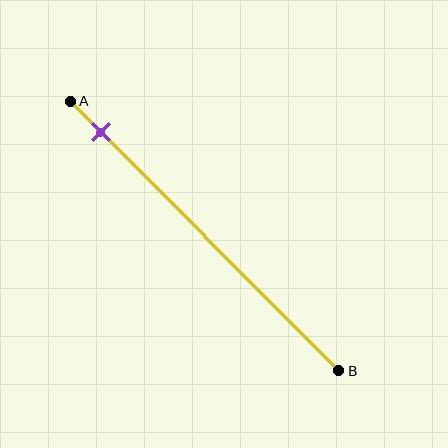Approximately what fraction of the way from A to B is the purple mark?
The purple mark is approximately 10% of the way from A to B.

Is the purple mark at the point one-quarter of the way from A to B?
No, the mark is at about 10% from A, not at the 25% one-quarter point.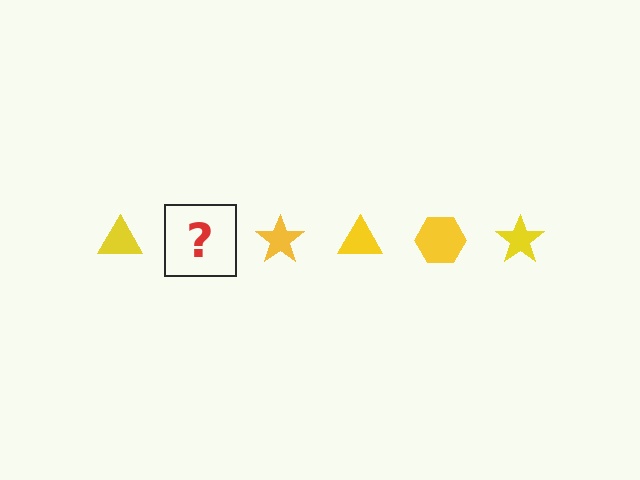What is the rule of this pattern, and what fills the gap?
The rule is that the pattern cycles through triangle, hexagon, star shapes in yellow. The gap should be filled with a yellow hexagon.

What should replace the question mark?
The question mark should be replaced with a yellow hexagon.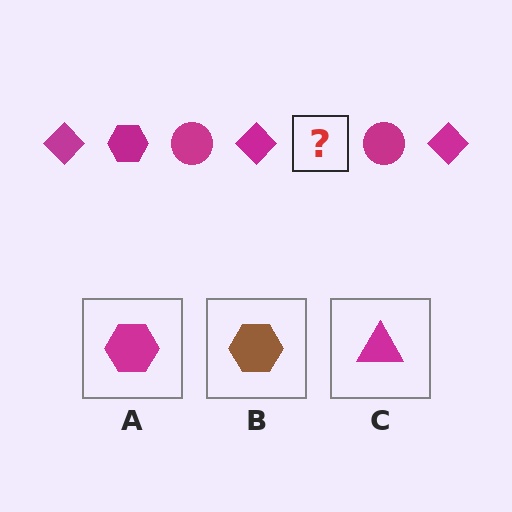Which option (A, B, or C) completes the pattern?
A.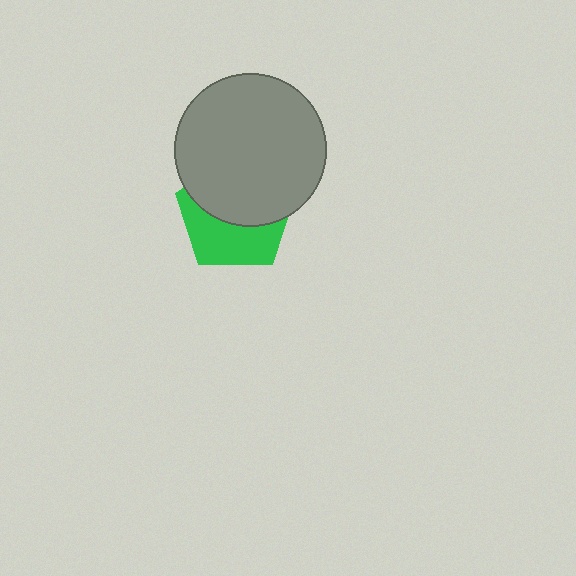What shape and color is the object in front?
The object in front is a gray circle.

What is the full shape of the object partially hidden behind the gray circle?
The partially hidden object is a green pentagon.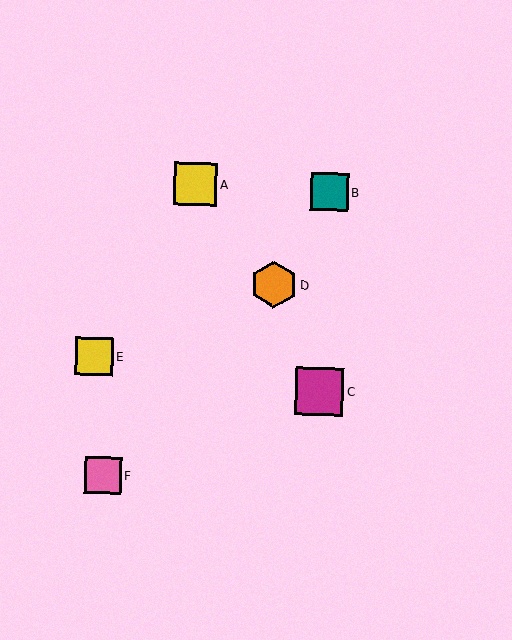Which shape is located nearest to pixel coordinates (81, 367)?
The yellow square (labeled E) at (94, 356) is nearest to that location.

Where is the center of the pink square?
The center of the pink square is at (103, 476).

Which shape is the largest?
The magenta square (labeled C) is the largest.